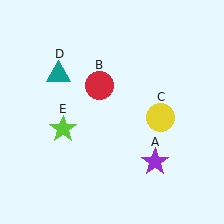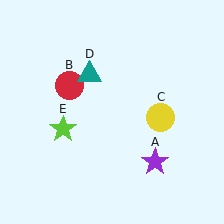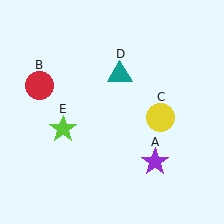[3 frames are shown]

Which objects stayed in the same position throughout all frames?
Purple star (object A) and yellow circle (object C) and lime star (object E) remained stationary.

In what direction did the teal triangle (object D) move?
The teal triangle (object D) moved right.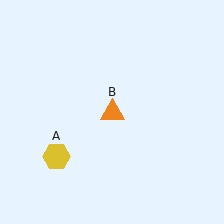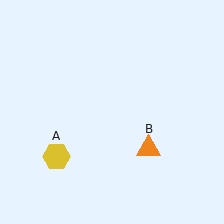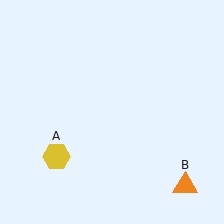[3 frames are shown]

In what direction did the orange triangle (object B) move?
The orange triangle (object B) moved down and to the right.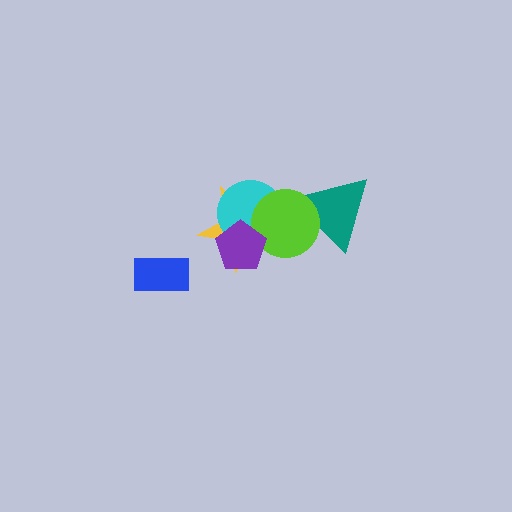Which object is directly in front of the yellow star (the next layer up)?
The cyan circle is directly in front of the yellow star.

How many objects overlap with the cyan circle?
3 objects overlap with the cyan circle.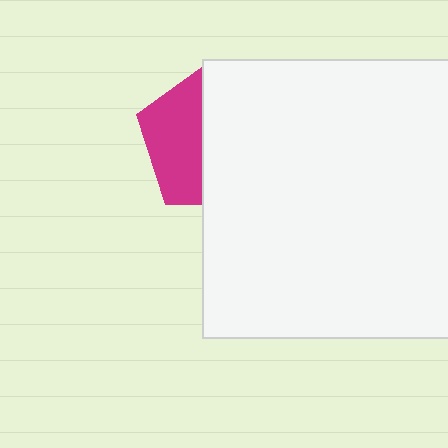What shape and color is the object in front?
The object in front is a white square.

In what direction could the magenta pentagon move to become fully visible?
The magenta pentagon could move left. That would shift it out from behind the white square entirely.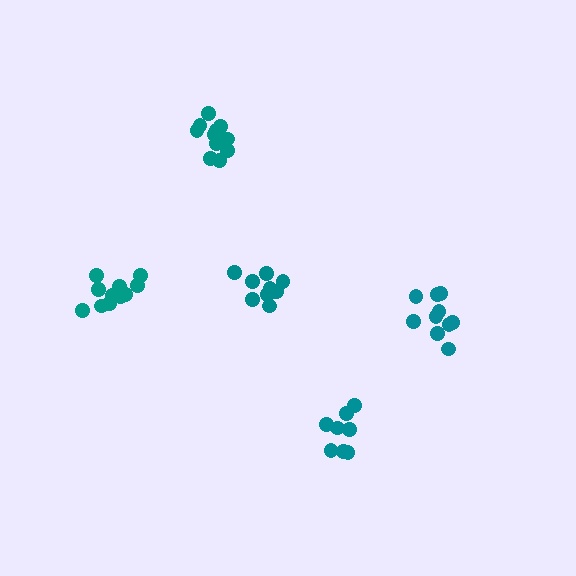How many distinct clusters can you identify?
There are 5 distinct clusters.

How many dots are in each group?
Group 1: 8 dots, Group 2: 11 dots, Group 3: 11 dots, Group 4: 9 dots, Group 5: 10 dots (49 total).